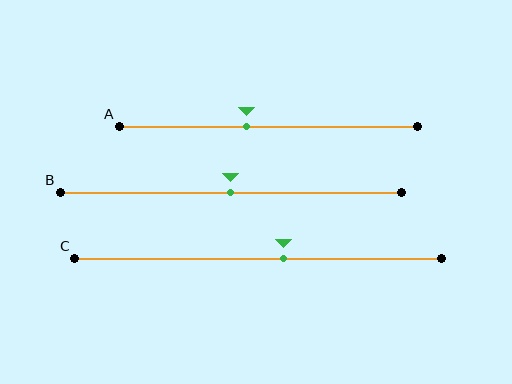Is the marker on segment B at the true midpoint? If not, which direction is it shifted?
Yes, the marker on segment B is at the true midpoint.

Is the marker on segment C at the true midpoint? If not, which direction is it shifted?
No, the marker on segment C is shifted to the right by about 7% of the segment length.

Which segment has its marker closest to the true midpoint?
Segment B has its marker closest to the true midpoint.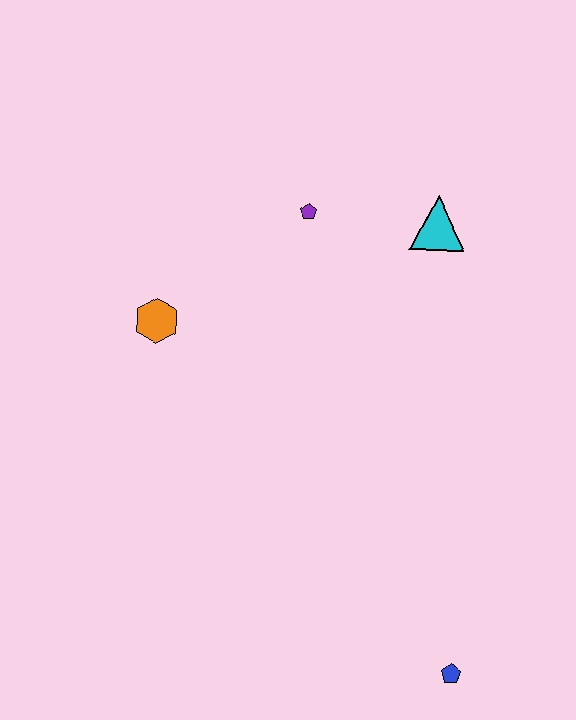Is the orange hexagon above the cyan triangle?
No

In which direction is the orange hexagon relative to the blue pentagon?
The orange hexagon is above the blue pentagon.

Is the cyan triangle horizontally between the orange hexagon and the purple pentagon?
No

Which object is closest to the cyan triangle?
The purple pentagon is closest to the cyan triangle.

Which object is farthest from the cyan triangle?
The blue pentagon is farthest from the cyan triangle.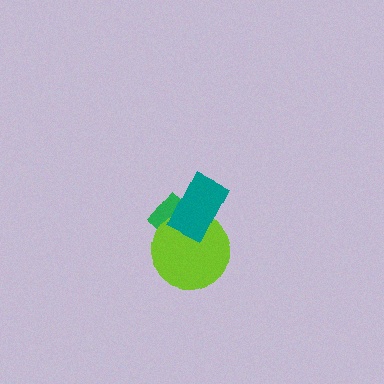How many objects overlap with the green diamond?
2 objects overlap with the green diamond.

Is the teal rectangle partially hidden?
No, no other shape covers it.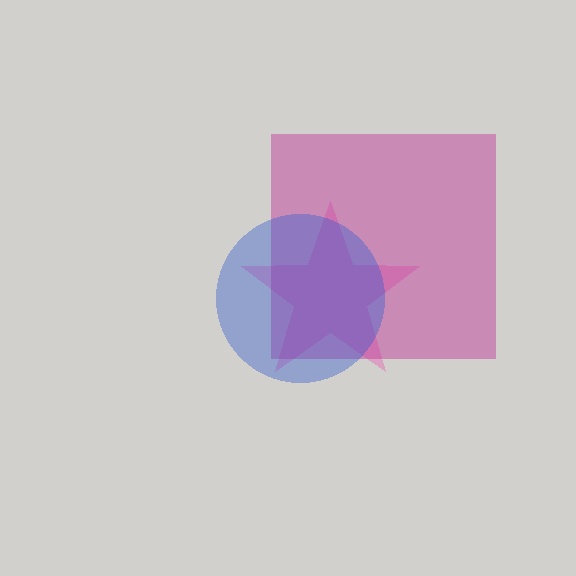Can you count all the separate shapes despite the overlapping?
Yes, there are 3 separate shapes.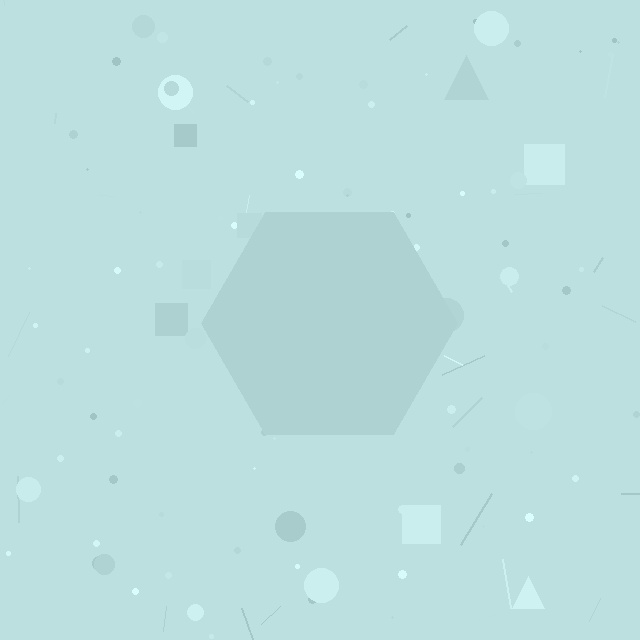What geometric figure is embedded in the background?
A hexagon is embedded in the background.